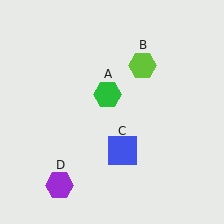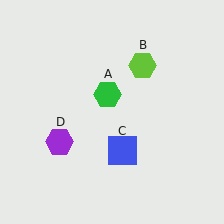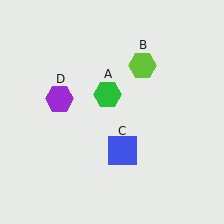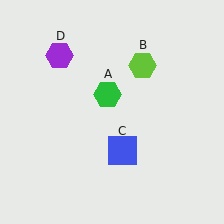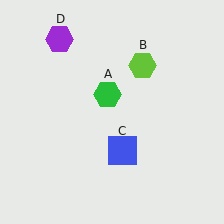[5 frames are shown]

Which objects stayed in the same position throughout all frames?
Green hexagon (object A) and lime hexagon (object B) and blue square (object C) remained stationary.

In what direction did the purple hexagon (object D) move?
The purple hexagon (object D) moved up.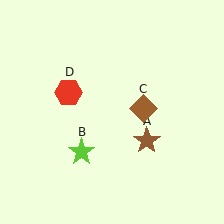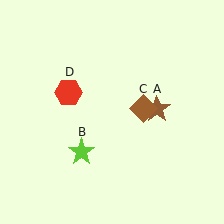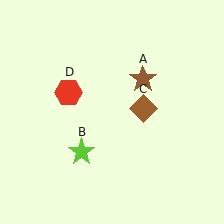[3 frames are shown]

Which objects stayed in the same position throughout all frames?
Lime star (object B) and brown diamond (object C) and red hexagon (object D) remained stationary.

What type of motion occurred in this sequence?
The brown star (object A) rotated counterclockwise around the center of the scene.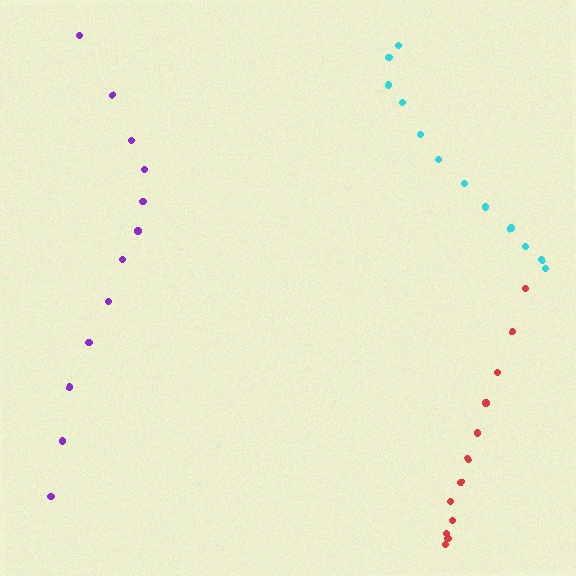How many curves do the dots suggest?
There are 3 distinct paths.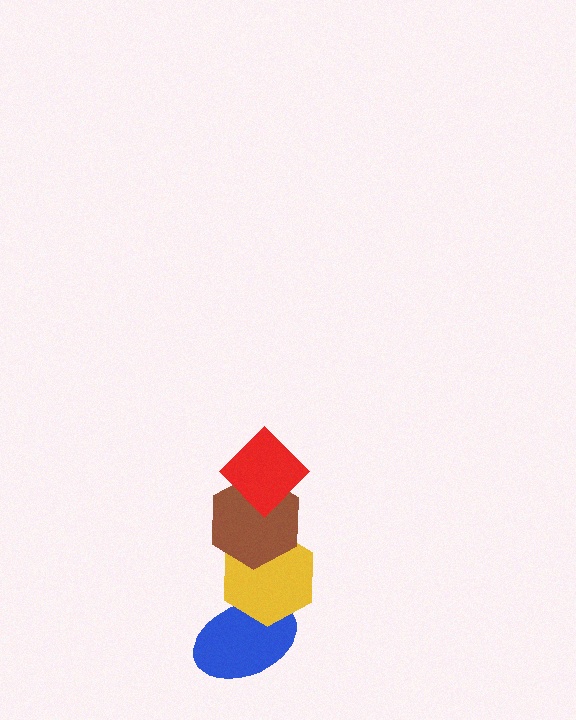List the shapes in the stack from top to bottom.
From top to bottom: the red diamond, the brown hexagon, the yellow hexagon, the blue ellipse.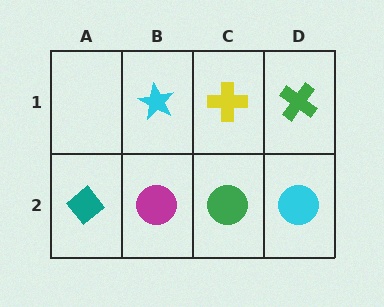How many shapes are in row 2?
4 shapes.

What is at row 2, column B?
A magenta circle.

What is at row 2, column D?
A cyan circle.